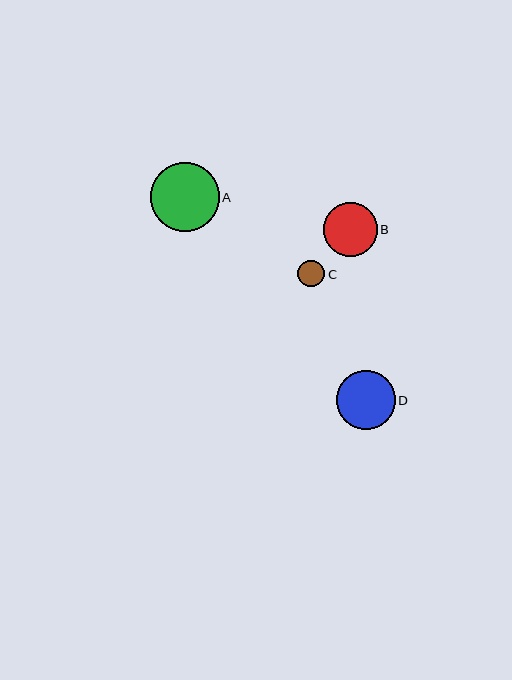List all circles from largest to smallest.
From largest to smallest: A, D, B, C.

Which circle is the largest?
Circle A is the largest with a size of approximately 69 pixels.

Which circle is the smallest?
Circle C is the smallest with a size of approximately 27 pixels.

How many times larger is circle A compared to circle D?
Circle A is approximately 1.2 times the size of circle D.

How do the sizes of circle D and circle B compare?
Circle D and circle B are approximately the same size.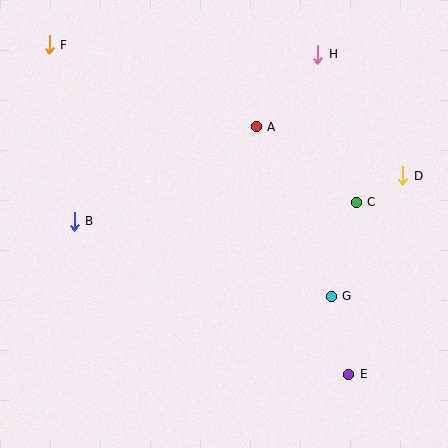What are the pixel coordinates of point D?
Point D is at (403, 176).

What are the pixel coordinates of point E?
Point E is at (349, 375).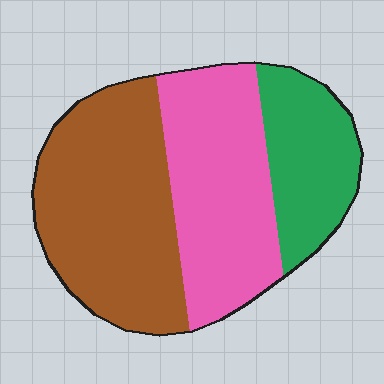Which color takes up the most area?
Brown, at roughly 45%.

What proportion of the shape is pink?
Pink covers roughly 35% of the shape.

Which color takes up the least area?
Green, at roughly 20%.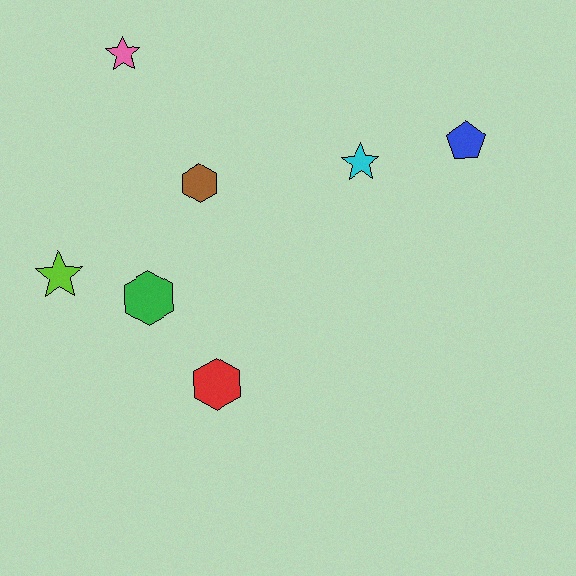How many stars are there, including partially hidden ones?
There are 3 stars.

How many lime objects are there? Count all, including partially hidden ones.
There is 1 lime object.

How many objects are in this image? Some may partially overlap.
There are 7 objects.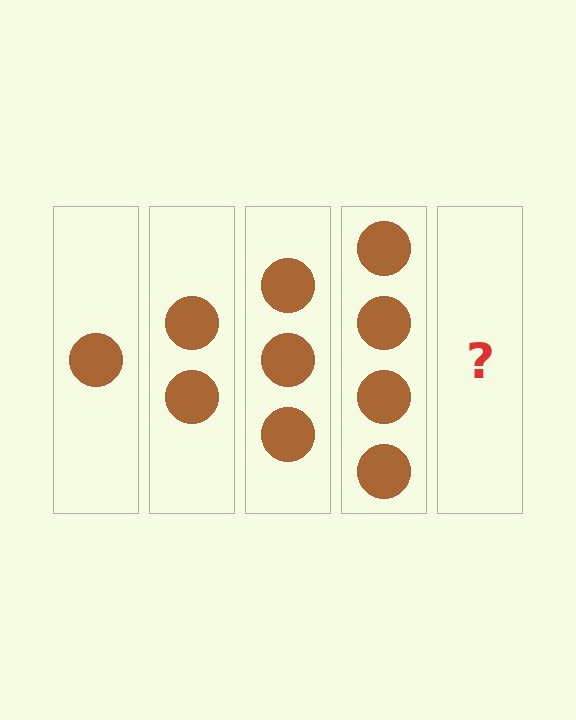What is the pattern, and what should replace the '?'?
The pattern is that each step adds one more circle. The '?' should be 5 circles.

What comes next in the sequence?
The next element should be 5 circles.